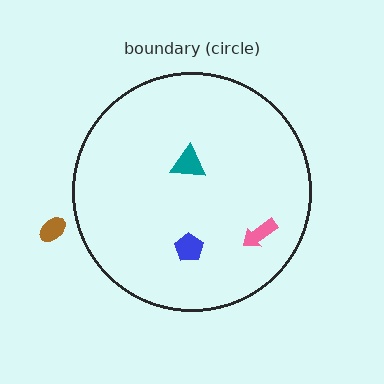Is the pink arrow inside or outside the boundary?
Inside.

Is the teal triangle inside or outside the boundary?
Inside.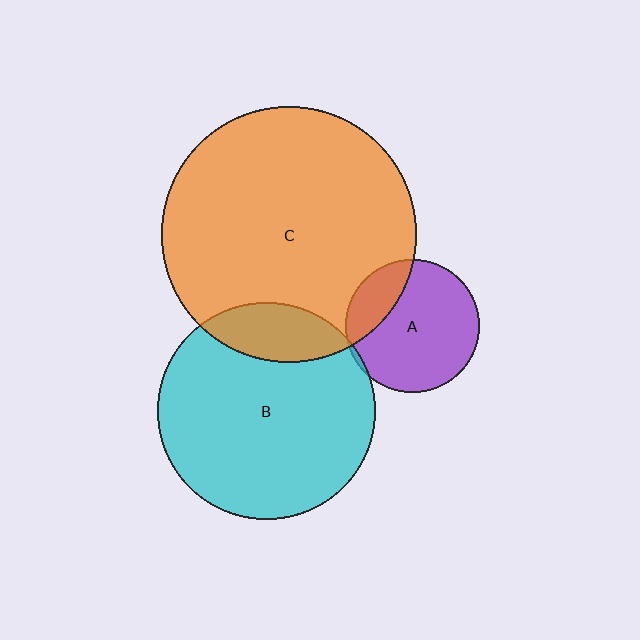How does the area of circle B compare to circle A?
Approximately 2.6 times.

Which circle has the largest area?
Circle C (orange).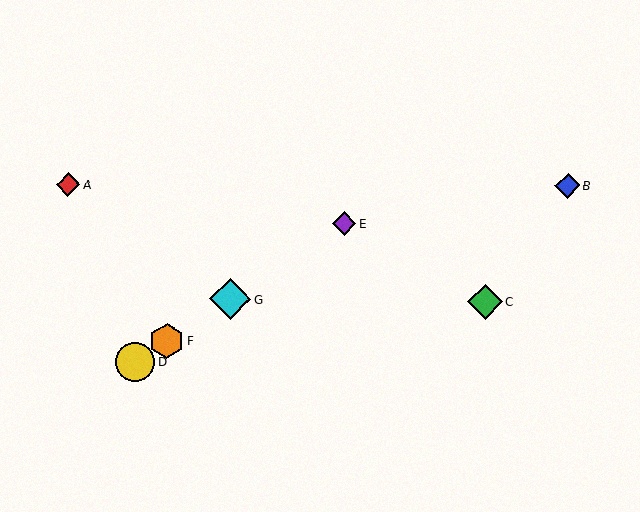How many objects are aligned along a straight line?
4 objects (D, E, F, G) are aligned along a straight line.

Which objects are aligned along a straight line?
Objects D, E, F, G are aligned along a straight line.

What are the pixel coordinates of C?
Object C is at (485, 302).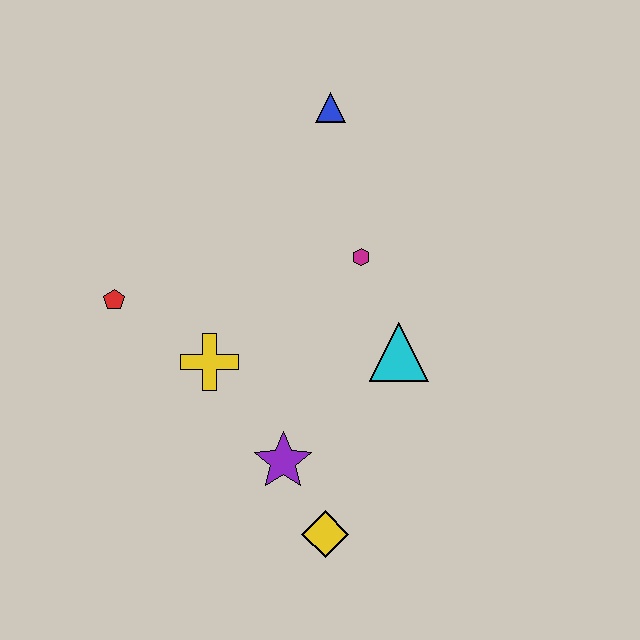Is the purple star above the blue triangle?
No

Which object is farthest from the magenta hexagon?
The yellow diamond is farthest from the magenta hexagon.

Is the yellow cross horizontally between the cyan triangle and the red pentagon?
Yes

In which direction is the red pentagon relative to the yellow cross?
The red pentagon is to the left of the yellow cross.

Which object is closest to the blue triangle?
The magenta hexagon is closest to the blue triangle.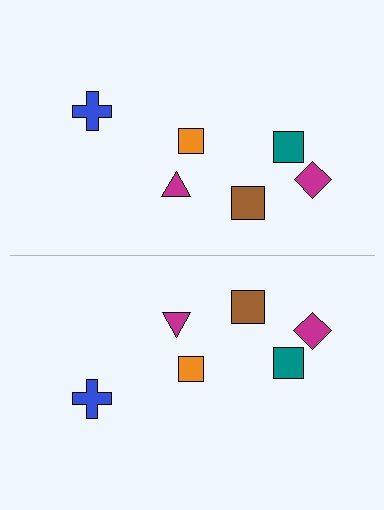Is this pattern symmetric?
Yes, this pattern has bilateral (reflection) symmetry.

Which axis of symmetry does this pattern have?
The pattern has a horizontal axis of symmetry running through the center of the image.